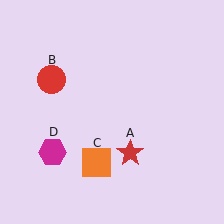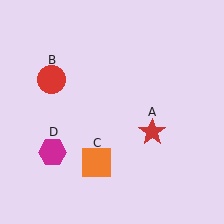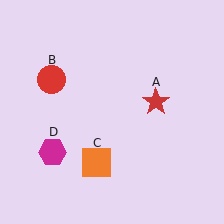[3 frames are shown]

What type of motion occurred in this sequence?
The red star (object A) rotated counterclockwise around the center of the scene.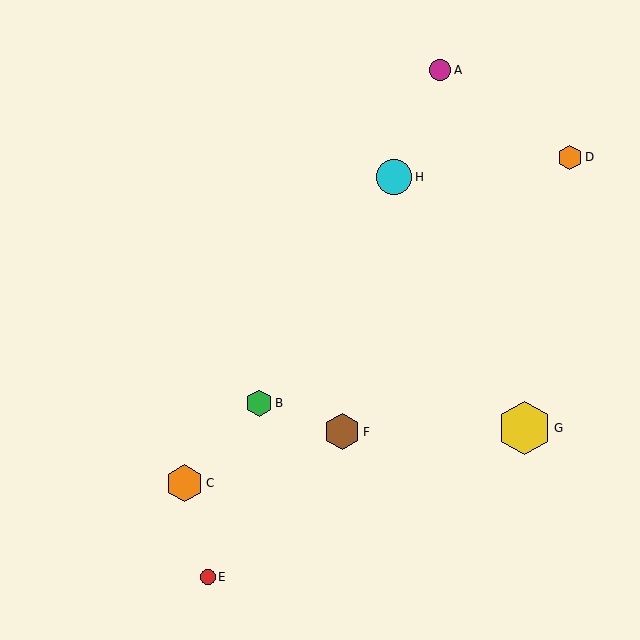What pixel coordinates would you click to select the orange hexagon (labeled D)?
Click at (570, 157) to select the orange hexagon D.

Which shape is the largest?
The yellow hexagon (labeled G) is the largest.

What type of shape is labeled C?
Shape C is an orange hexagon.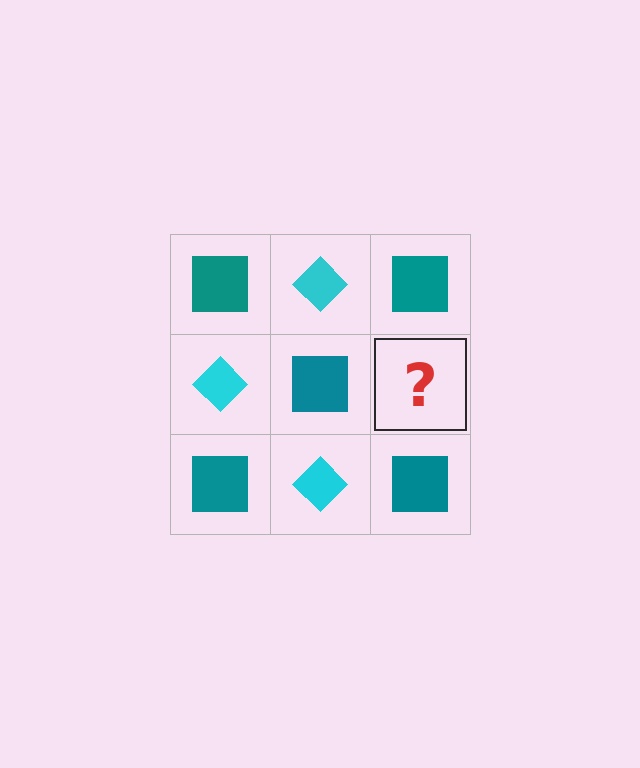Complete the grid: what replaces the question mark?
The question mark should be replaced with a cyan diamond.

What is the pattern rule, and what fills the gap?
The rule is that it alternates teal square and cyan diamond in a checkerboard pattern. The gap should be filled with a cyan diamond.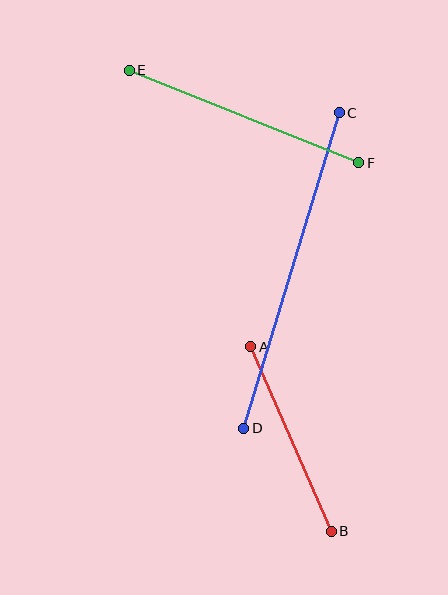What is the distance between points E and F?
The distance is approximately 247 pixels.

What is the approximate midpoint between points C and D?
The midpoint is at approximately (292, 271) pixels.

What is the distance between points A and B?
The distance is approximately 202 pixels.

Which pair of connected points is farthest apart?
Points C and D are farthest apart.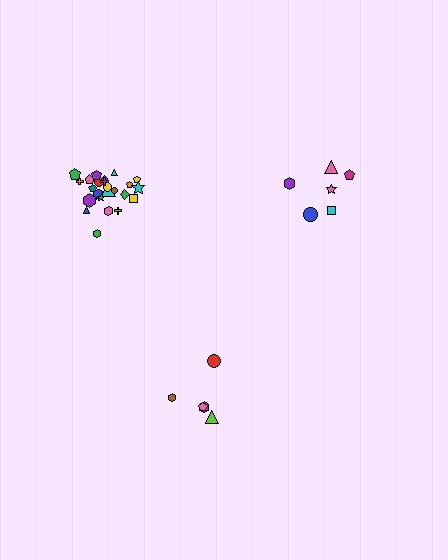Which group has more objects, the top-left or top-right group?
The top-left group.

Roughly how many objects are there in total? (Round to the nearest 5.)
Roughly 35 objects in total.